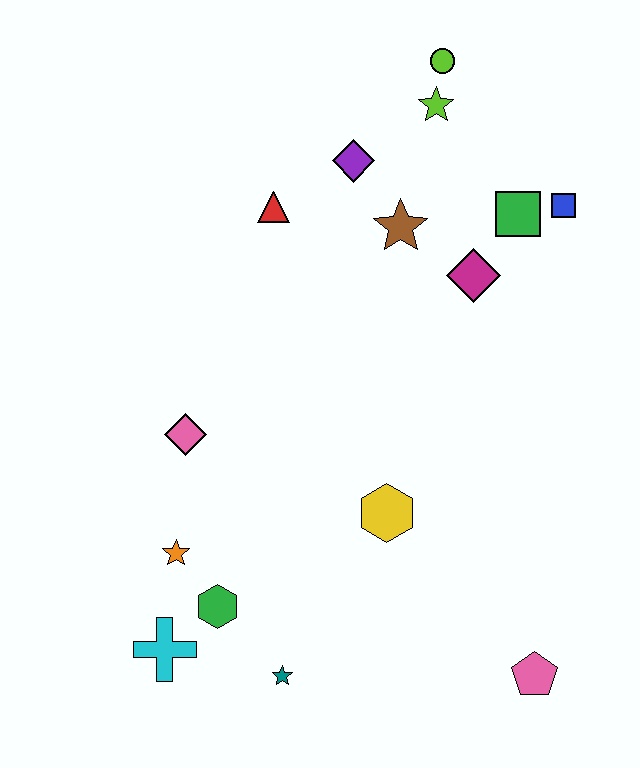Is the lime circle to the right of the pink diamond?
Yes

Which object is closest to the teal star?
The green hexagon is closest to the teal star.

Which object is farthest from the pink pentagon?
The lime circle is farthest from the pink pentagon.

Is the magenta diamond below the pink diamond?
No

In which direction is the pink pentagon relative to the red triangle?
The pink pentagon is below the red triangle.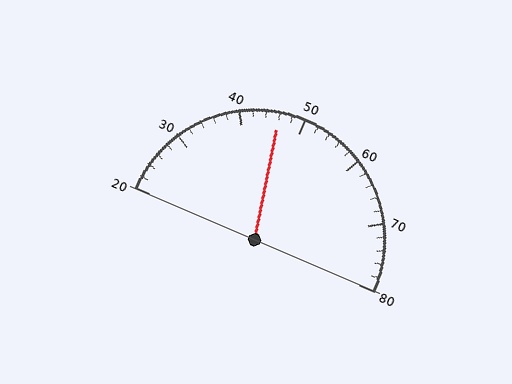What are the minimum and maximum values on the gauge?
The gauge ranges from 20 to 80.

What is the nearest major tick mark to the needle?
The nearest major tick mark is 50.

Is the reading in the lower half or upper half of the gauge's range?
The reading is in the lower half of the range (20 to 80).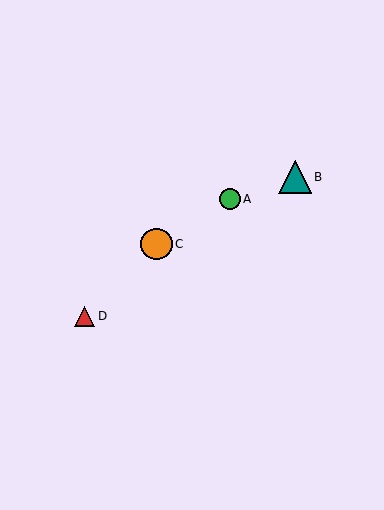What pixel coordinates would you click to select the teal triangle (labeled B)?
Click at (295, 177) to select the teal triangle B.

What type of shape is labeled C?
Shape C is an orange circle.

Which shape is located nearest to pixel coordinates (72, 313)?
The red triangle (labeled D) at (85, 316) is nearest to that location.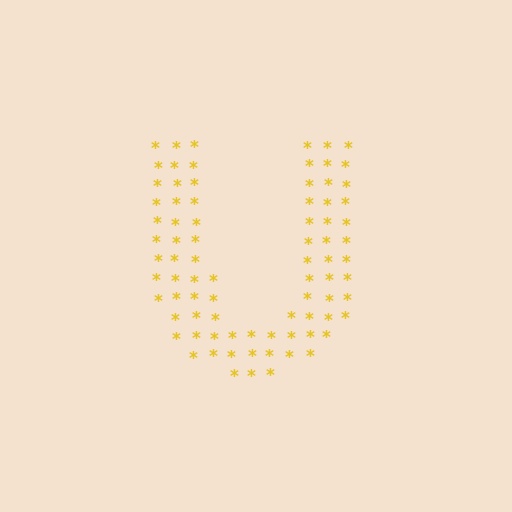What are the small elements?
The small elements are asterisks.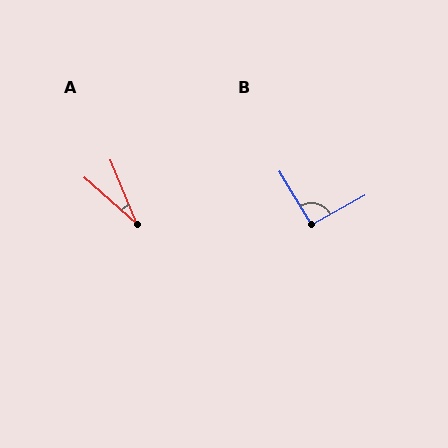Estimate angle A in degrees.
Approximately 26 degrees.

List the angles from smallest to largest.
A (26°), B (92°).